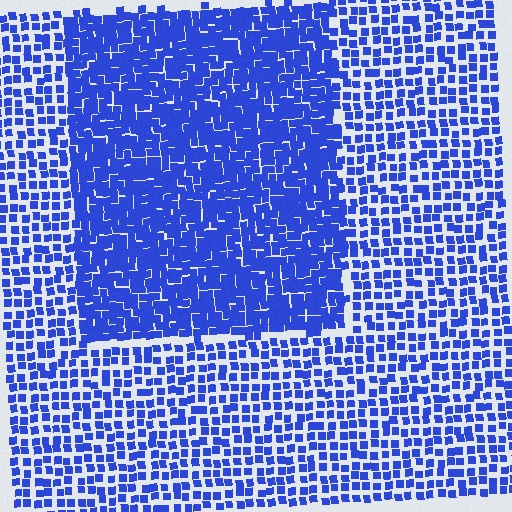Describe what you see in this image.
The image contains small blue elements arranged at two different densities. A rectangle-shaped region is visible where the elements are more densely packed than the surrounding area.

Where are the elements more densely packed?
The elements are more densely packed inside the rectangle boundary.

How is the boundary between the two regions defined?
The boundary is defined by a change in element density (approximately 2.0x ratio). All elements are the same color, size, and shape.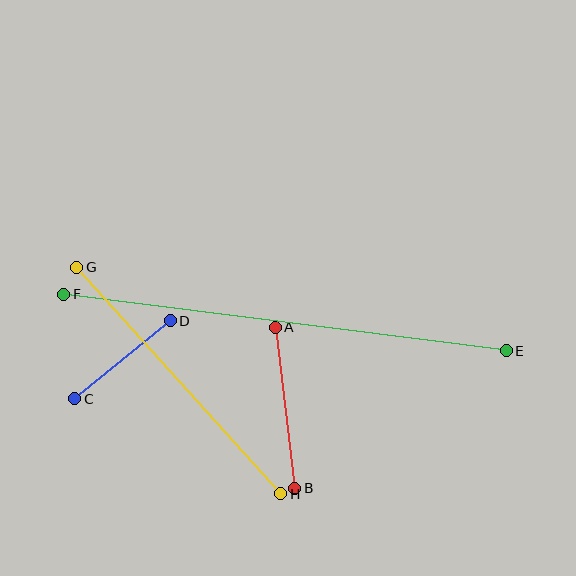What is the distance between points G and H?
The distance is approximately 305 pixels.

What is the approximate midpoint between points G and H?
The midpoint is at approximately (179, 381) pixels.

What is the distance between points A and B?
The distance is approximately 162 pixels.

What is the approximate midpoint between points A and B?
The midpoint is at approximately (285, 408) pixels.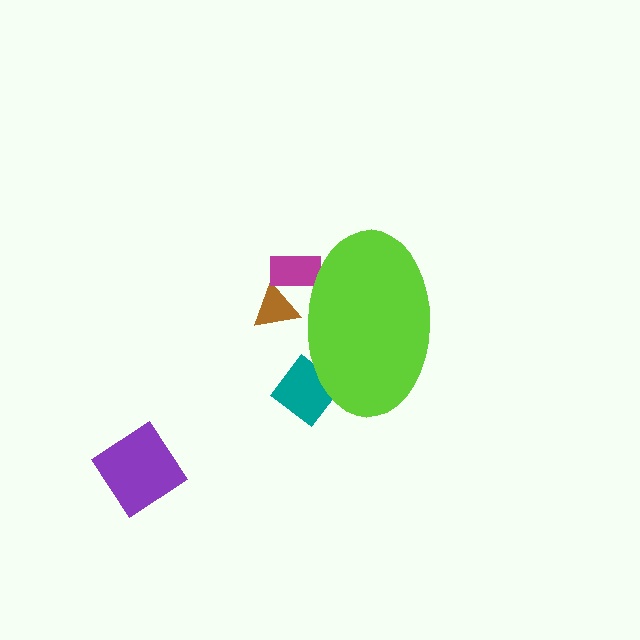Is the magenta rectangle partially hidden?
Yes, the magenta rectangle is partially hidden behind the lime ellipse.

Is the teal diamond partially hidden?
Yes, the teal diamond is partially hidden behind the lime ellipse.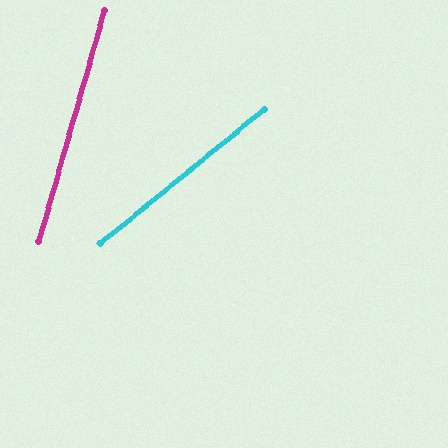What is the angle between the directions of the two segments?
Approximately 35 degrees.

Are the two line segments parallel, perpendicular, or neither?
Neither parallel nor perpendicular — they differ by about 35°.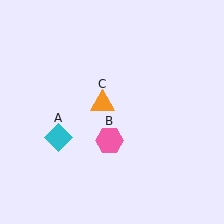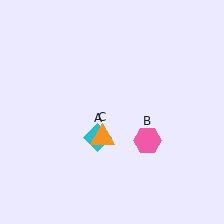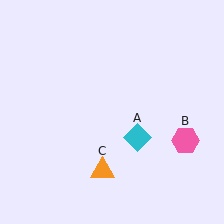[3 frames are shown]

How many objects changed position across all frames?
3 objects changed position: cyan diamond (object A), pink hexagon (object B), orange triangle (object C).